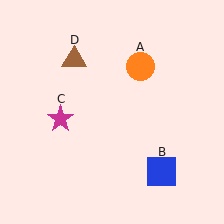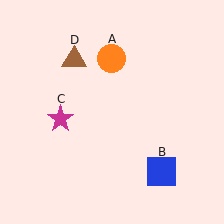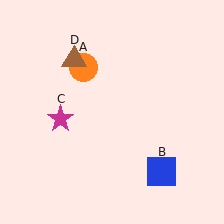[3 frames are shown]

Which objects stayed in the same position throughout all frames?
Blue square (object B) and magenta star (object C) and brown triangle (object D) remained stationary.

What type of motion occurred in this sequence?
The orange circle (object A) rotated counterclockwise around the center of the scene.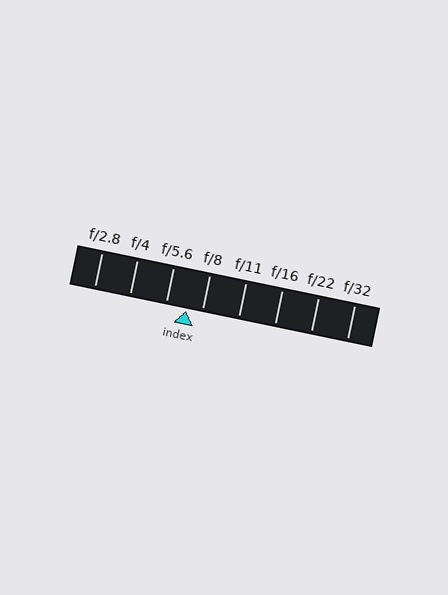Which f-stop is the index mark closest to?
The index mark is closest to f/8.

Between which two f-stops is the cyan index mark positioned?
The index mark is between f/5.6 and f/8.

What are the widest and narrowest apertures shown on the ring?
The widest aperture shown is f/2.8 and the narrowest is f/32.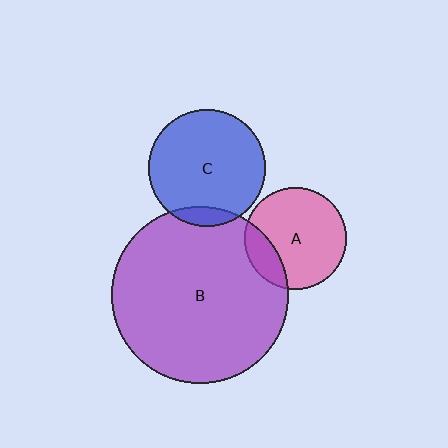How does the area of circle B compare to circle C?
Approximately 2.3 times.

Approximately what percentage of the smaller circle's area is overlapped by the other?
Approximately 20%.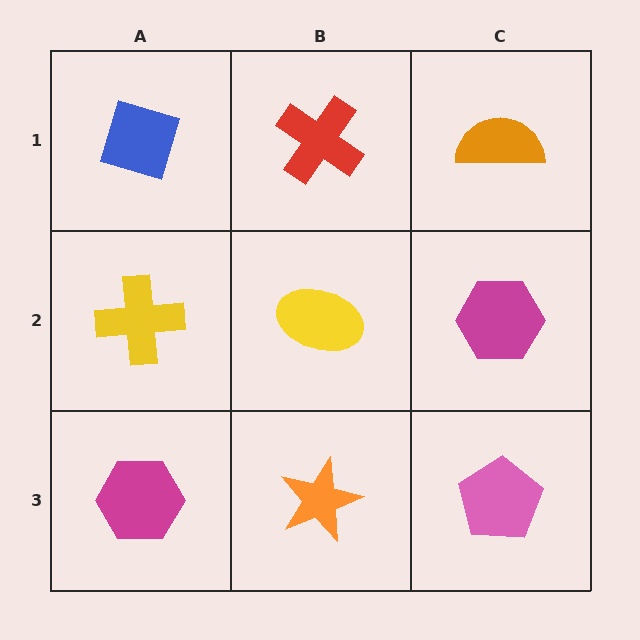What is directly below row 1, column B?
A yellow ellipse.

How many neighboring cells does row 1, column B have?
3.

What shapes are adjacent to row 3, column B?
A yellow ellipse (row 2, column B), a magenta hexagon (row 3, column A), a pink pentagon (row 3, column C).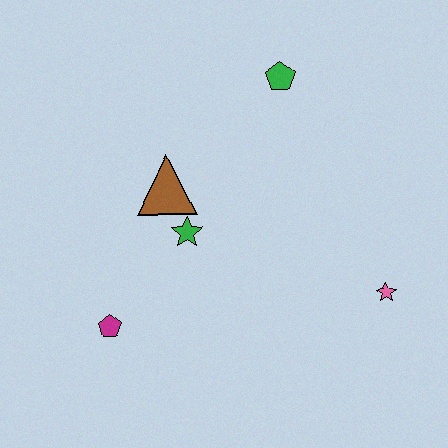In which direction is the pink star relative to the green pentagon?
The pink star is below the green pentagon.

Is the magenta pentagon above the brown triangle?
No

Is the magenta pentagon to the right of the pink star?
No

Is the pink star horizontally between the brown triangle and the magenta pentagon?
No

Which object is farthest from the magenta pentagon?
The green pentagon is farthest from the magenta pentagon.